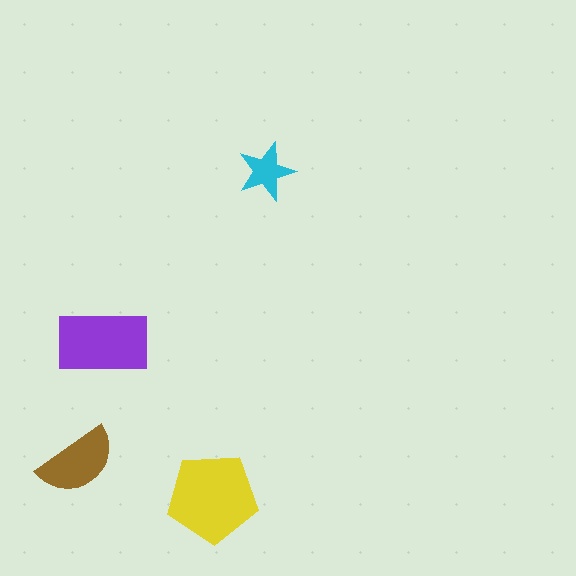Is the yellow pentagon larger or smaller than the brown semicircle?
Larger.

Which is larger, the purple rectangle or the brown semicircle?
The purple rectangle.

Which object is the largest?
The yellow pentagon.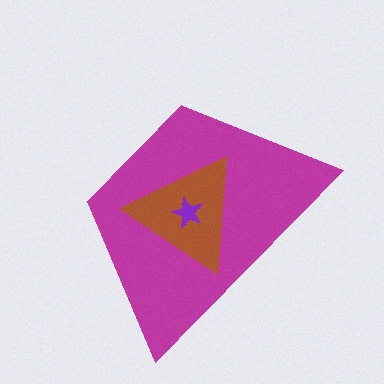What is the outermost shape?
The magenta trapezoid.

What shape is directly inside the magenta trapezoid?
The brown triangle.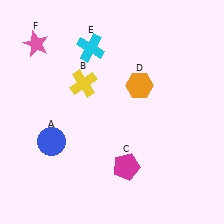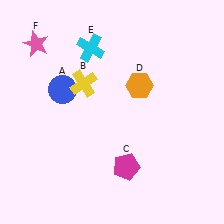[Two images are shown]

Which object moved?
The blue circle (A) moved up.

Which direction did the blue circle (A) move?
The blue circle (A) moved up.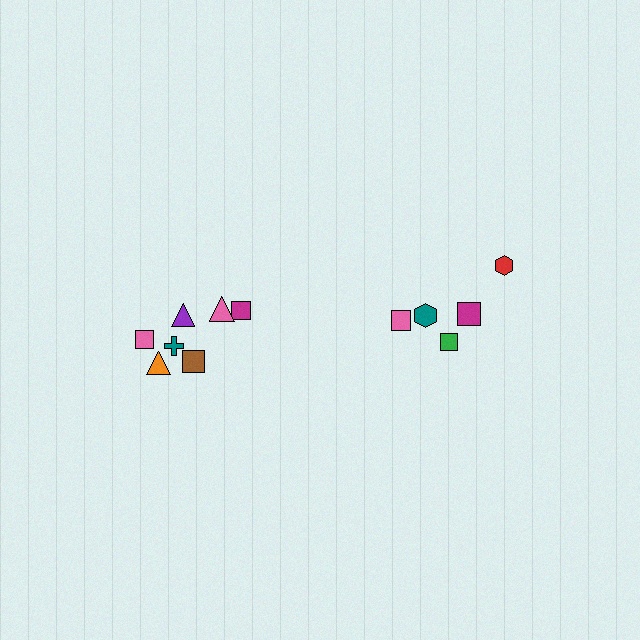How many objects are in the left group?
There are 7 objects.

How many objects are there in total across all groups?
There are 12 objects.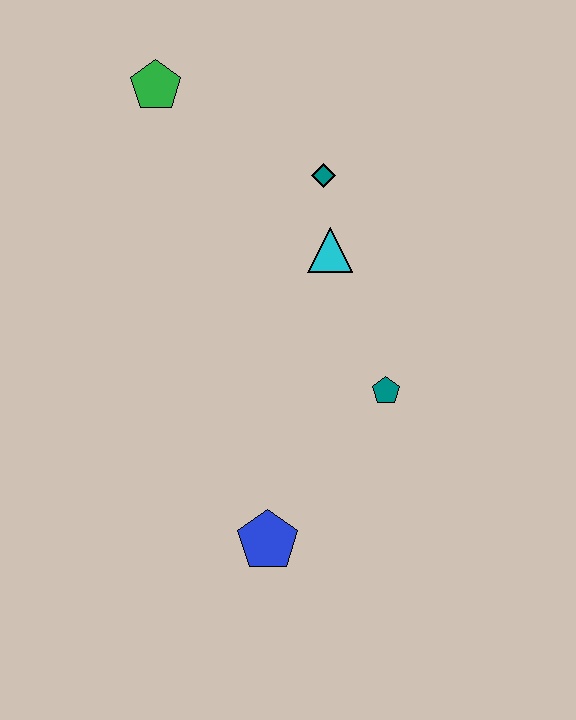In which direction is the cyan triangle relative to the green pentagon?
The cyan triangle is to the right of the green pentagon.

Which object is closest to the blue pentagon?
The teal pentagon is closest to the blue pentagon.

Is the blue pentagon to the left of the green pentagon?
No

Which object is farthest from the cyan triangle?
The blue pentagon is farthest from the cyan triangle.